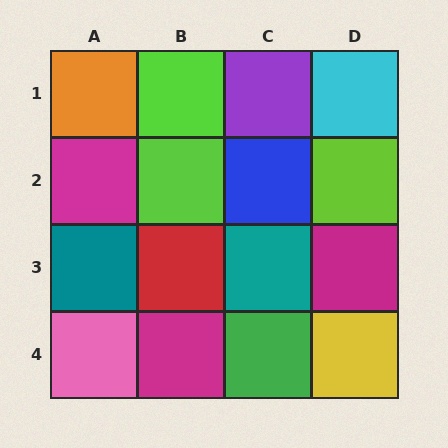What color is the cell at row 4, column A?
Pink.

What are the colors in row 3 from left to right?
Teal, red, teal, magenta.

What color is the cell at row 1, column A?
Orange.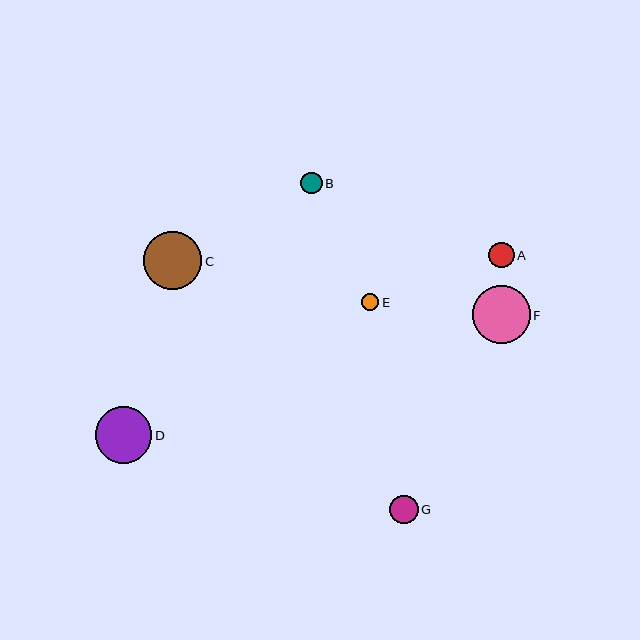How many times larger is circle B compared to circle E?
Circle B is approximately 1.2 times the size of circle E.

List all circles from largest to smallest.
From largest to smallest: C, F, D, G, A, B, E.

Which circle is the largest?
Circle C is the largest with a size of approximately 58 pixels.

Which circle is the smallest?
Circle E is the smallest with a size of approximately 18 pixels.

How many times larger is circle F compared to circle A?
Circle F is approximately 2.3 times the size of circle A.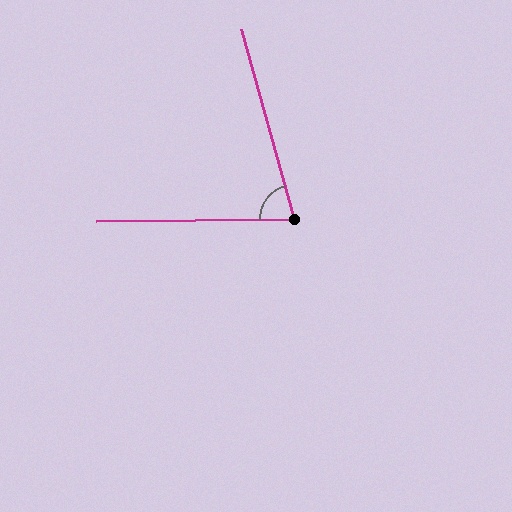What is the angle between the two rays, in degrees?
Approximately 75 degrees.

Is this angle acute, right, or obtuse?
It is acute.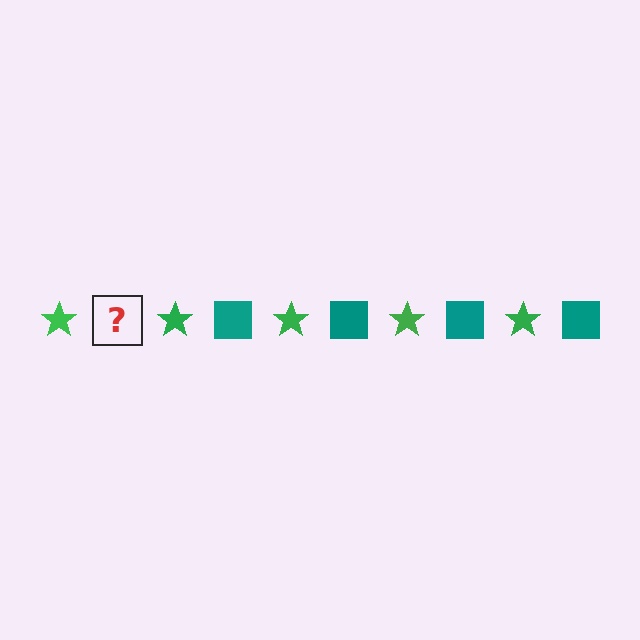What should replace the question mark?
The question mark should be replaced with a teal square.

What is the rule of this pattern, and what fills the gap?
The rule is that the pattern alternates between green star and teal square. The gap should be filled with a teal square.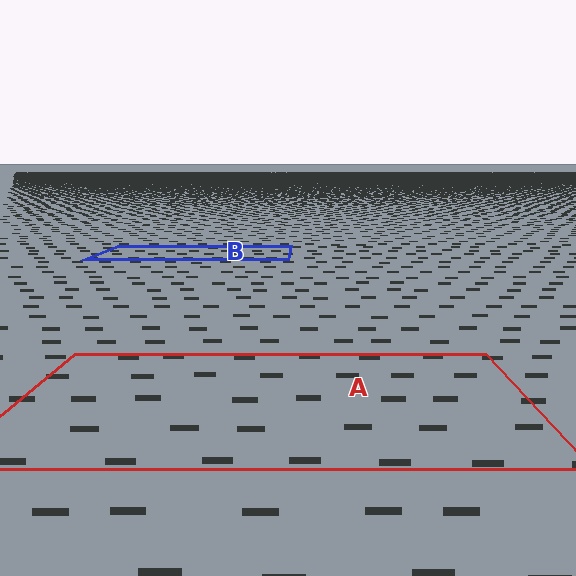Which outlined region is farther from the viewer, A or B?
Region B is farther from the viewer — the texture elements inside it appear smaller and more densely packed.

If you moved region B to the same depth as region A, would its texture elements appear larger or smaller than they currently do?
They would appear larger. At a closer depth, the same texture elements are projected at a bigger on-screen size.